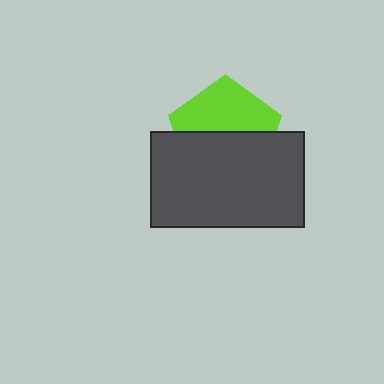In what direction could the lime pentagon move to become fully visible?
The lime pentagon could move up. That would shift it out from behind the dark gray rectangle entirely.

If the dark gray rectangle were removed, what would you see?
You would see the complete lime pentagon.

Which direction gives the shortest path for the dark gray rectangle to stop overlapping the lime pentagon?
Moving down gives the shortest separation.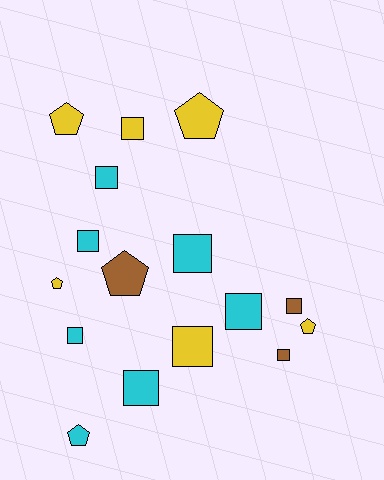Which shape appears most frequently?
Square, with 10 objects.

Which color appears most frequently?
Cyan, with 7 objects.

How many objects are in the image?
There are 16 objects.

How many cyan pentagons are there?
There is 1 cyan pentagon.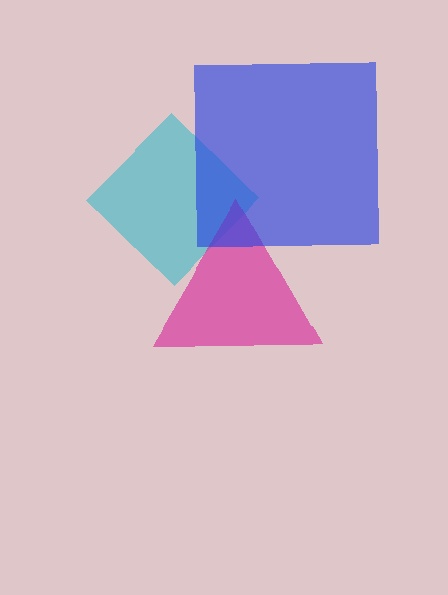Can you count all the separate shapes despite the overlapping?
Yes, there are 3 separate shapes.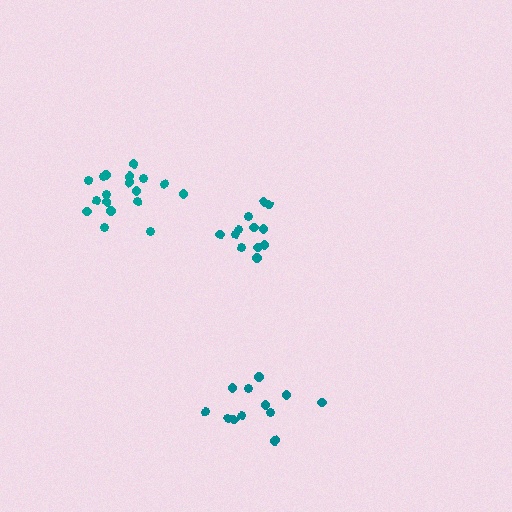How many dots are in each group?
Group 1: 12 dots, Group 2: 12 dots, Group 3: 18 dots (42 total).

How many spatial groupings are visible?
There are 3 spatial groupings.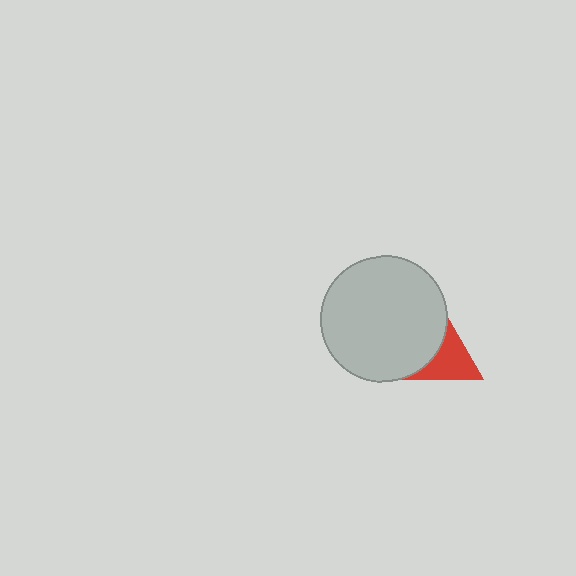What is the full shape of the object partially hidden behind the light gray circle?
The partially hidden object is a red triangle.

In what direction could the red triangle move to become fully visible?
The red triangle could move right. That would shift it out from behind the light gray circle entirely.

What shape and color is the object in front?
The object in front is a light gray circle.